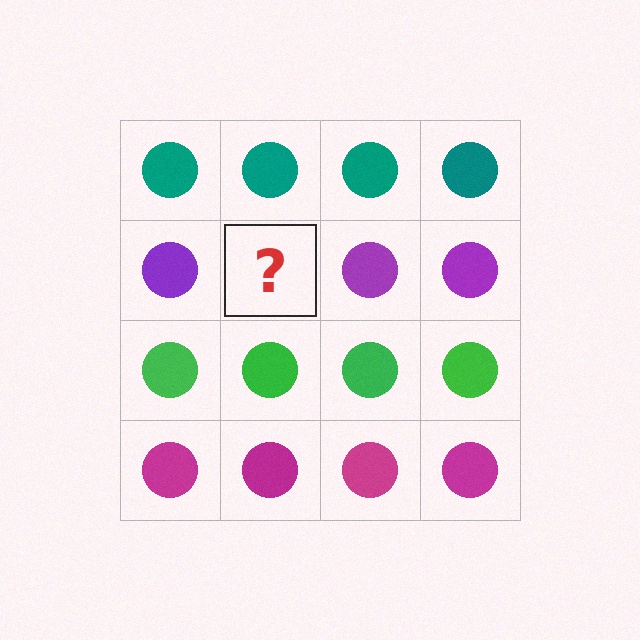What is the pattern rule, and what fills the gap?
The rule is that each row has a consistent color. The gap should be filled with a purple circle.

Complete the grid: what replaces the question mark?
The question mark should be replaced with a purple circle.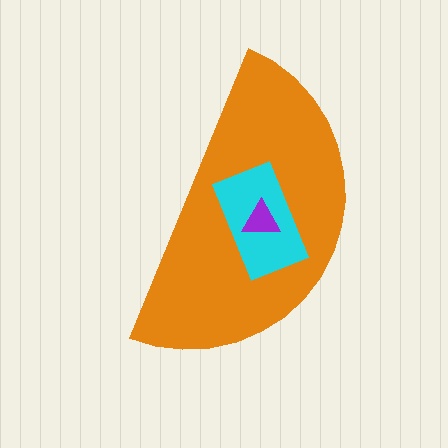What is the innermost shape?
The purple triangle.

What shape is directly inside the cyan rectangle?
The purple triangle.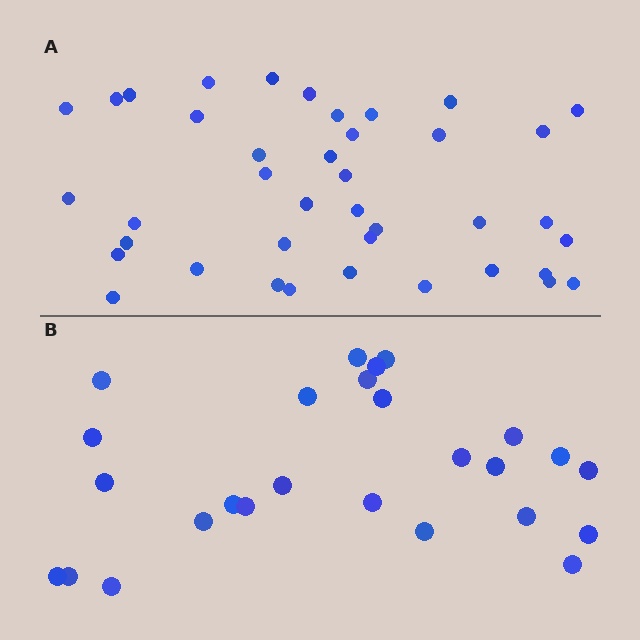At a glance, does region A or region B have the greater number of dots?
Region A (the top region) has more dots.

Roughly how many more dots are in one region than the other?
Region A has approximately 15 more dots than region B.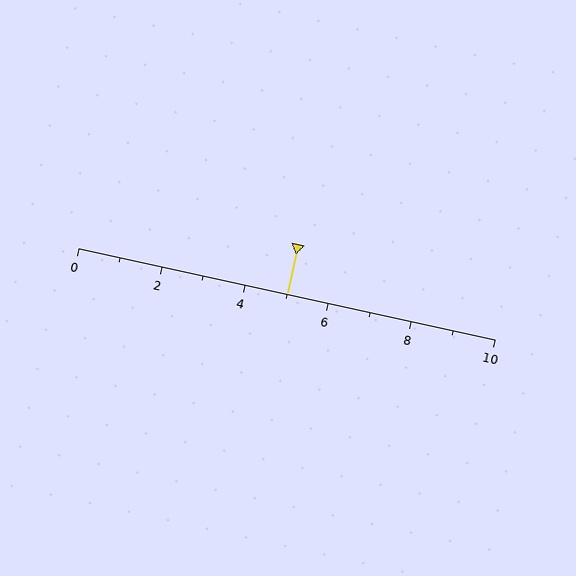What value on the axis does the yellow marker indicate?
The marker indicates approximately 5.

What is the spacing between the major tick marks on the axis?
The major ticks are spaced 2 apart.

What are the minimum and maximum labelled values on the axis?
The axis runs from 0 to 10.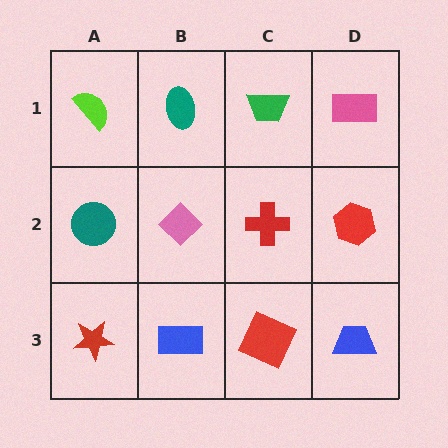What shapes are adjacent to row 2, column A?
A lime semicircle (row 1, column A), a red star (row 3, column A), a pink diamond (row 2, column B).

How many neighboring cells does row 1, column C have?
3.